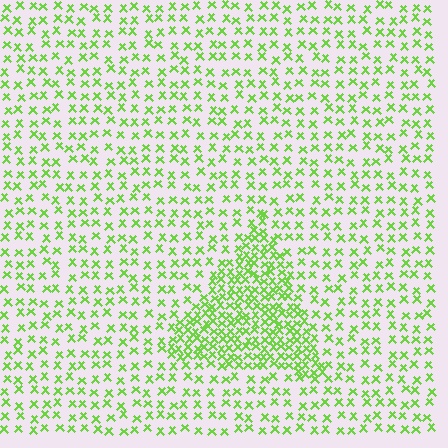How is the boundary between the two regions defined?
The boundary is defined by a change in element density (approximately 2.3x ratio). All elements are the same color, size, and shape.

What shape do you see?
I see a triangle.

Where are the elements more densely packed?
The elements are more densely packed inside the triangle boundary.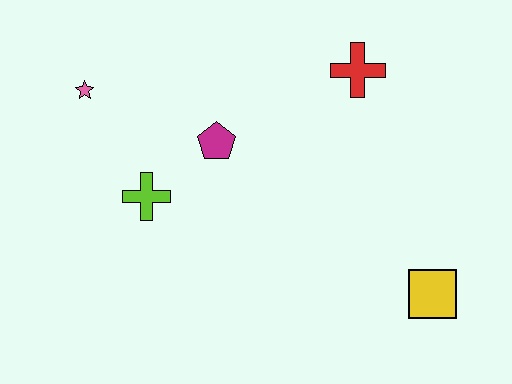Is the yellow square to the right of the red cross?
Yes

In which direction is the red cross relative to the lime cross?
The red cross is to the right of the lime cross.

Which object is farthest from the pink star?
The yellow square is farthest from the pink star.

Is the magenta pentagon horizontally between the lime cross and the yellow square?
Yes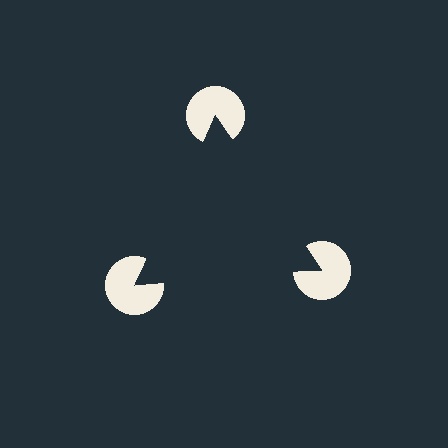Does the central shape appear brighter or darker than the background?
It typically appears slightly darker than the background, even though no actual brightness change is drawn.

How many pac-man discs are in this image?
There are 3 — one at each vertex of the illusory triangle.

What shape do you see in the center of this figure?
An illusory triangle — its edges are inferred from the aligned wedge cuts in the pac-man discs, not physically drawn.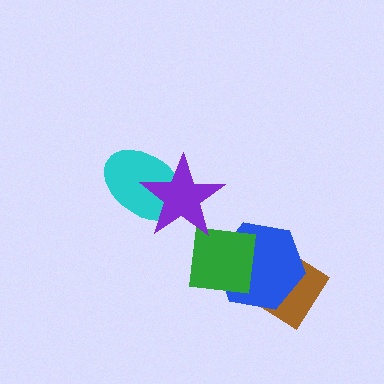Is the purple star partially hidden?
No, no other shape covers it.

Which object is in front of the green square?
The purple star is in front of the green square.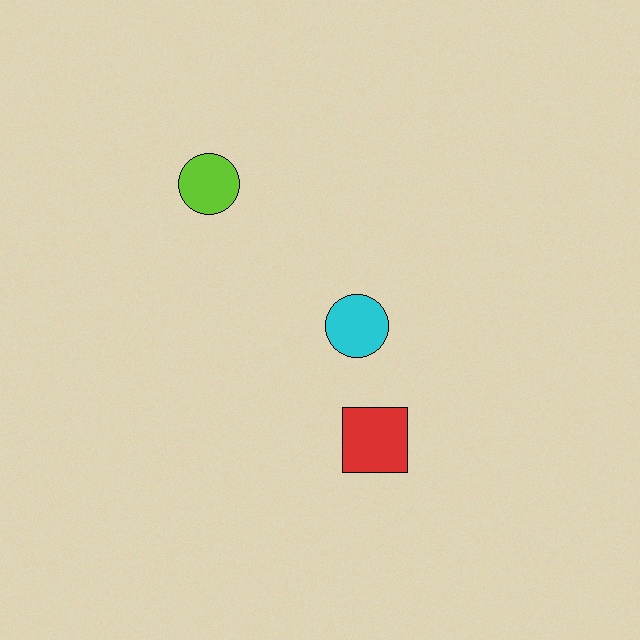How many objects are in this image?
There are 3 objects.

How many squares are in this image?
There is 1 square.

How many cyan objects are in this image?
There is 1 cyan object.